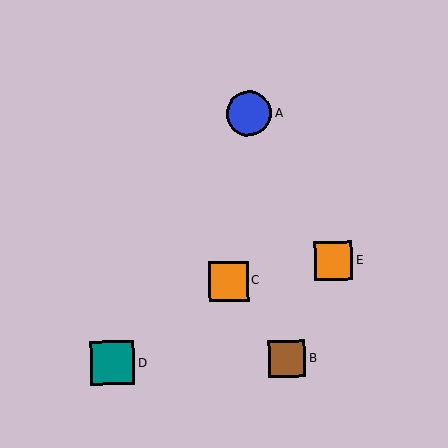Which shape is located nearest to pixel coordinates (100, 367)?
The teal square (labeled D) at (112, 363) is nearest to that location.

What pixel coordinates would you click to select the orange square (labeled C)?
Click at (229, 281) to select the orange square C.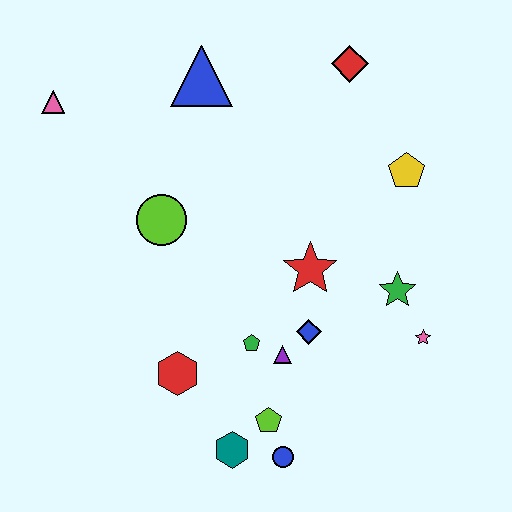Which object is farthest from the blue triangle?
The blue circle is farthest from the blue triangle.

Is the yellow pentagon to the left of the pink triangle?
No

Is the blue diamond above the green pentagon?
Yes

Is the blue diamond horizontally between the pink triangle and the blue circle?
No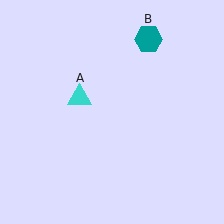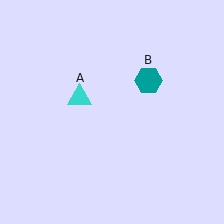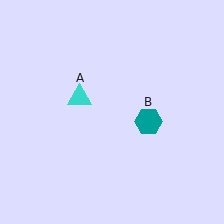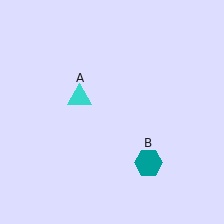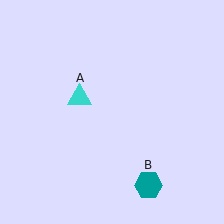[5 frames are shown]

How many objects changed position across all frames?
1 object changed position: teal hexagon (object B).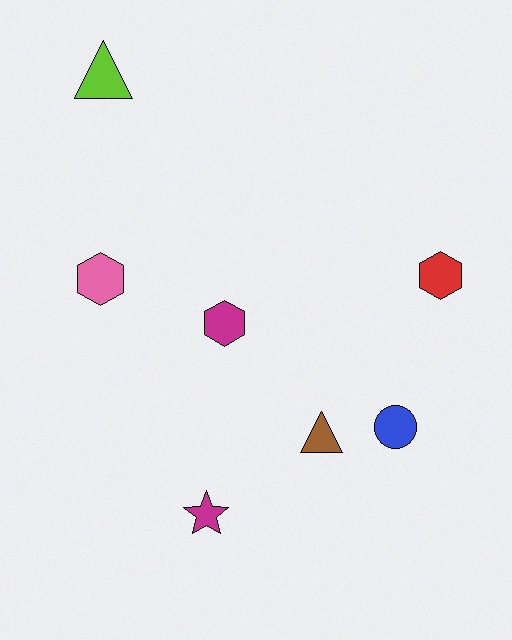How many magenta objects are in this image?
There are 2 magenta objects.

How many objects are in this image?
There are 7 objects.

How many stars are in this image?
There is 1 star.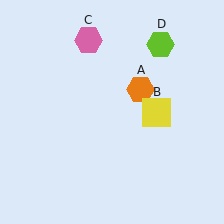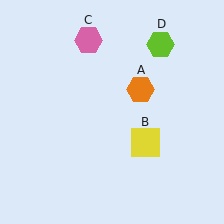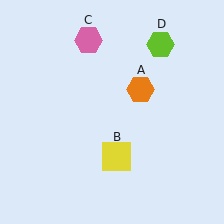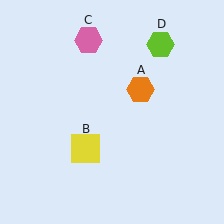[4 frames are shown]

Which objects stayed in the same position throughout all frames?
Orange hexagon (object A) and pink hexagon (object C) and lime hexagon (object D) remained stationary.